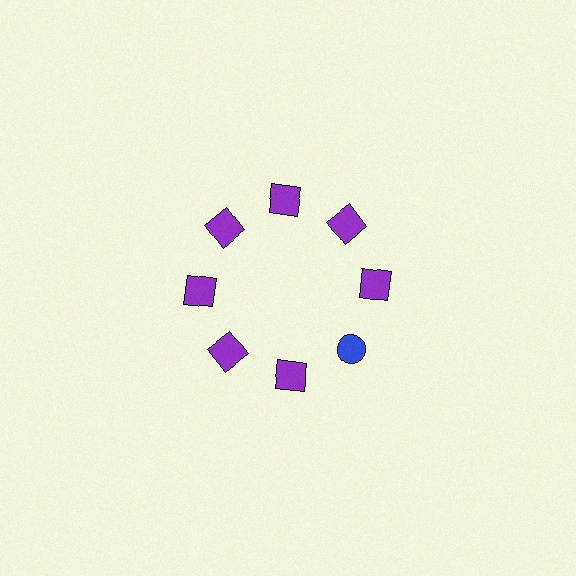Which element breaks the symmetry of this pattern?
The blue circle at roughly the 4 o'clock position breaks the symmetry. All other shapes are purple squares.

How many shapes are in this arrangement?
There are 8 shapes arranged in a ring pattern.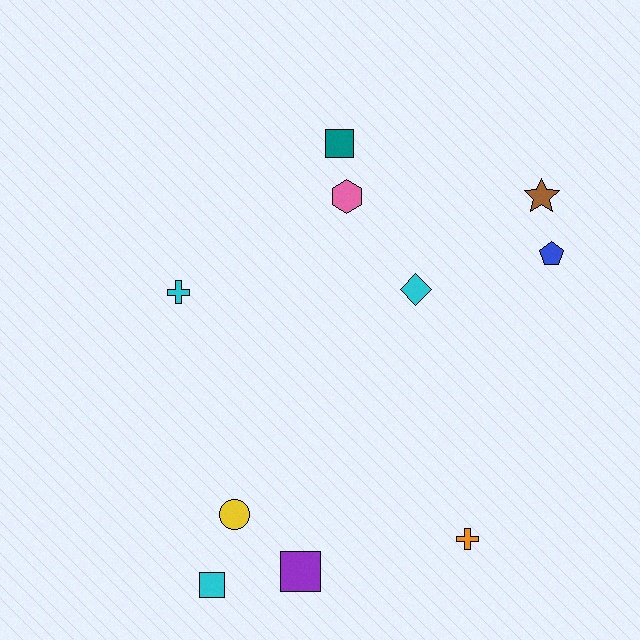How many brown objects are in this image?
There is 1 brown object.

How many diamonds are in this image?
There is 1 diamond.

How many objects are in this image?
There are 10 objects.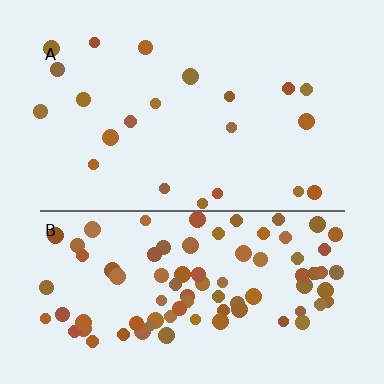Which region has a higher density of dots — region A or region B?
B (the bottom).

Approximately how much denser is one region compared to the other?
Approximately 4.0× — region B over region A.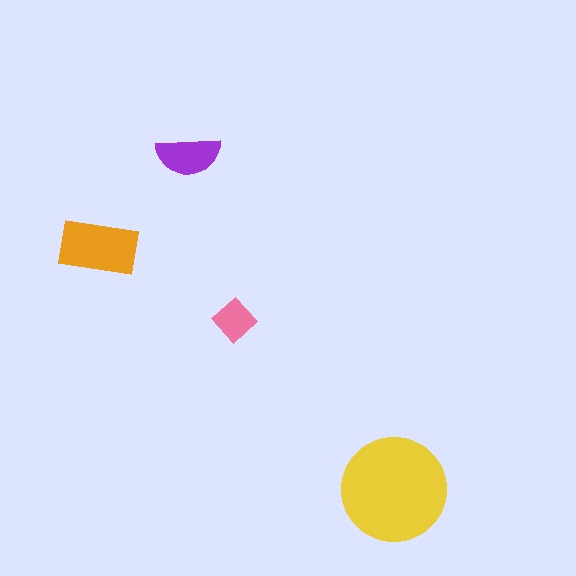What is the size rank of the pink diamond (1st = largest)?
4th.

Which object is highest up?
The purple semicircle is topmost.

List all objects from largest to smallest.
The yellow circle, the orange rectangle, the purple semicircle, the pink diamond.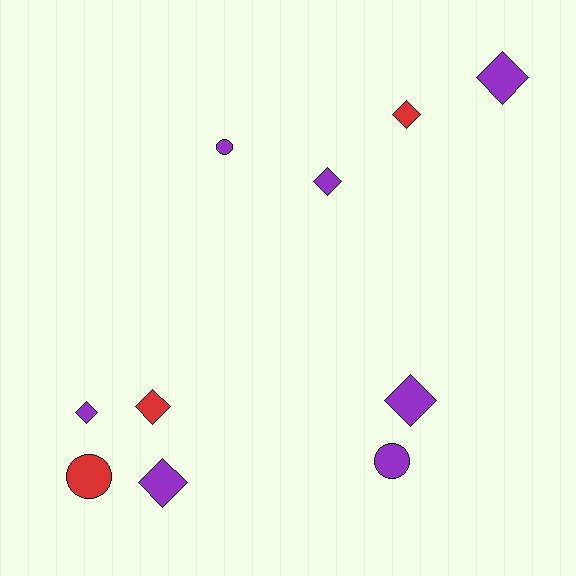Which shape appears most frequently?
Diamond, with 7 objects.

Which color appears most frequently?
Purple, with 7 objects.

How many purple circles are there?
There are 2 purple circles.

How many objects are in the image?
There are 10 objects.